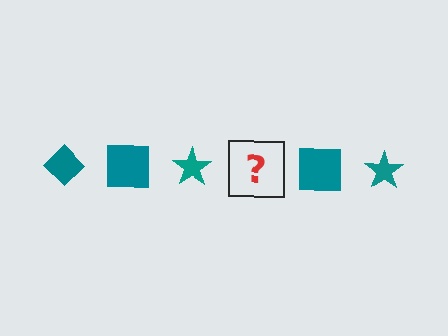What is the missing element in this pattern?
The missing element is a teal diamond.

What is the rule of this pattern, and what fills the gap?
The rule is that the pattern cycles through diamond, square, star shapes in teal. The gap should be filled with a teal diamond.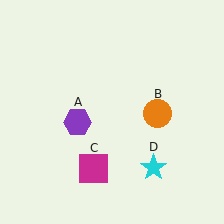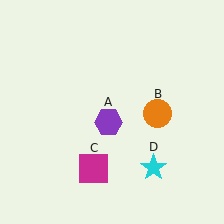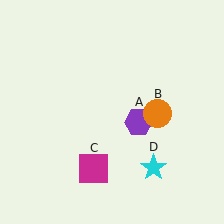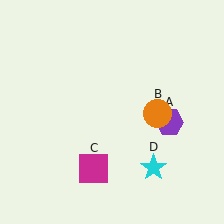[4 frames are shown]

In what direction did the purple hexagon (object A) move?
The purple hexagon (object A) moved right.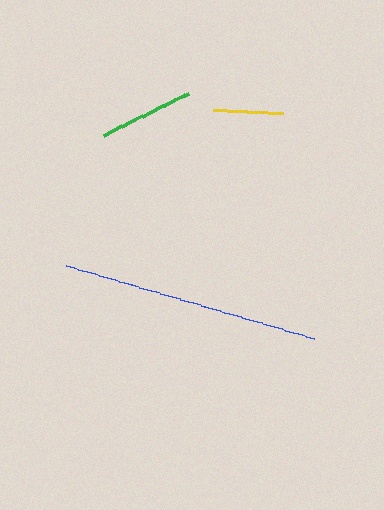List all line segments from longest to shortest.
From longest to shortest: blue, green, yellow.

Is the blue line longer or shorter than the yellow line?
The blue line is longer than the yellow line.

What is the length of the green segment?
The green segment is approximately 95 pixels long.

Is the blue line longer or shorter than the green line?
The blue line is longer than the green line.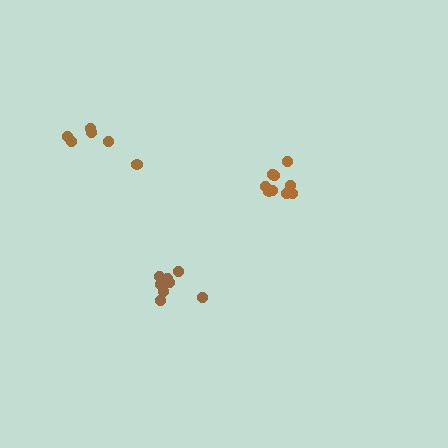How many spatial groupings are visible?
There are 3 spatial groupings.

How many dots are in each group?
Group 1: 8 dots, Group 2: 9 dots, Group 3: 6 dots (23 total).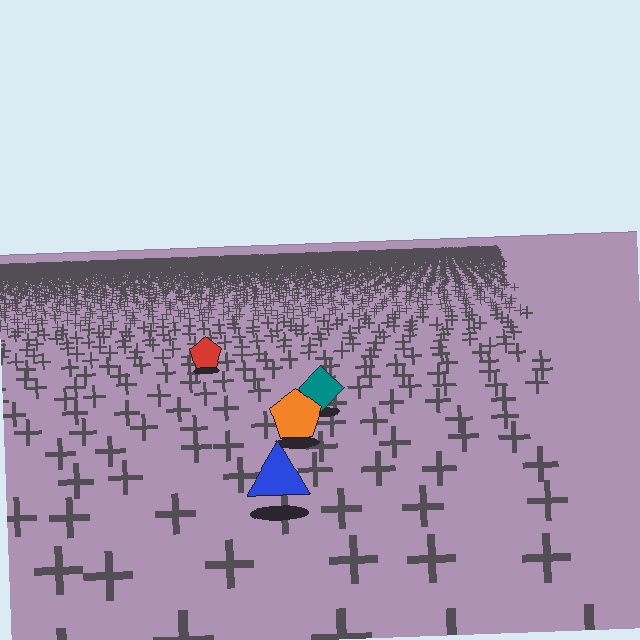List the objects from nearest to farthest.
From nearest to farthest: the blue triangle, the orange pentagon, the teal diamond, the red pentagon.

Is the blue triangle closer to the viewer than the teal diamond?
Yes. The blue triangle is closer — you can tell from the texture gradient: the ground texture is coarser near it.